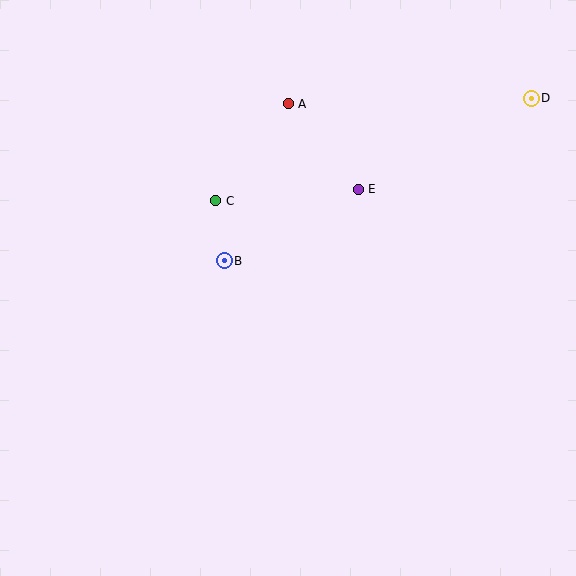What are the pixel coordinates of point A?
Point A is at (288, 104).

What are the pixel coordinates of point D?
Point D is at (531, 98).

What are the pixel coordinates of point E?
Point E is at (358, 189).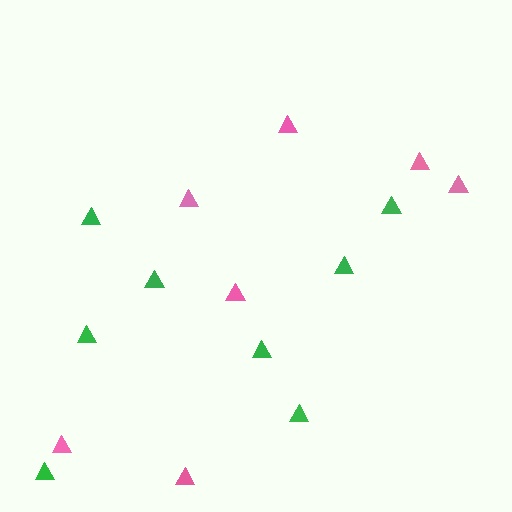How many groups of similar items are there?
There are 2 groups: one group of pink triangles (7) and one group of green triangles (8).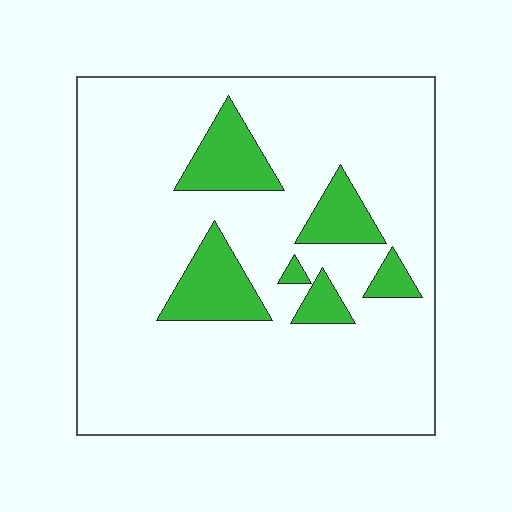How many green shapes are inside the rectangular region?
6.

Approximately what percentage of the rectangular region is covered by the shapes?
Approximately 15%.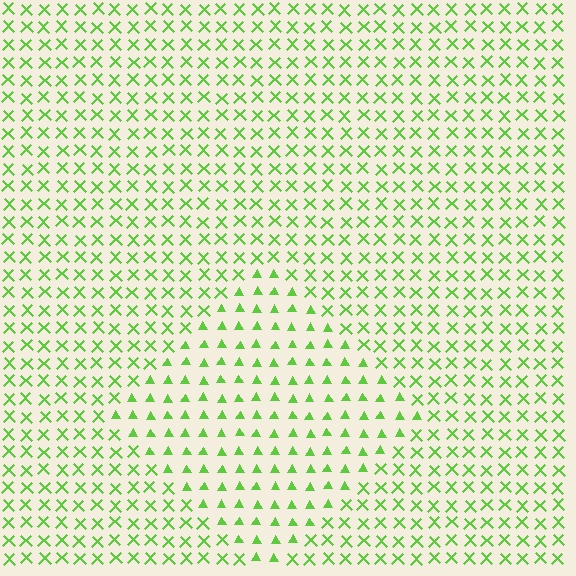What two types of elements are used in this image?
The image uses triangles inside the diamond region and X marks outside it.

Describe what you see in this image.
The image is filled with small lime elements arranged in a uniform grid. A diamond-shaped region contains triangles, while the surrounding area contains X marks. The boundary is defined purely by the change in element shape.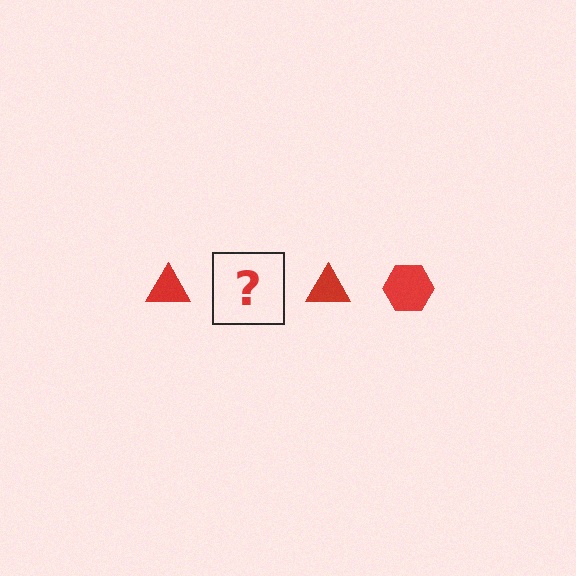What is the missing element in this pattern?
The missing element is a red hexagon.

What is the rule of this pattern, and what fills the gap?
The rule is that the pattern cycles through triangle, hexagon shapes in red. The gap should be filled with a red hexagon.